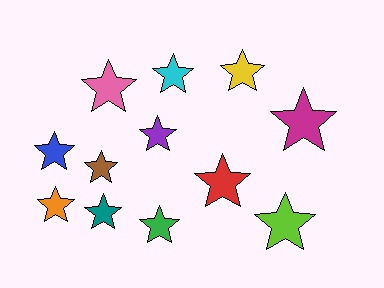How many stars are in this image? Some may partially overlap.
There are 12 stars.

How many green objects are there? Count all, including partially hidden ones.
There is 1 green object.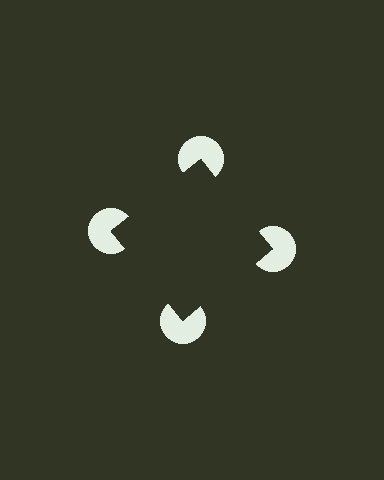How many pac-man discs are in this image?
There are 4 — one at each vertex of the illusory square.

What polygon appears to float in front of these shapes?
An illusory square — its edges are inferred from the aligned wedge cuts in the pac-man discs, not physically drawn.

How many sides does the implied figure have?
4 sides.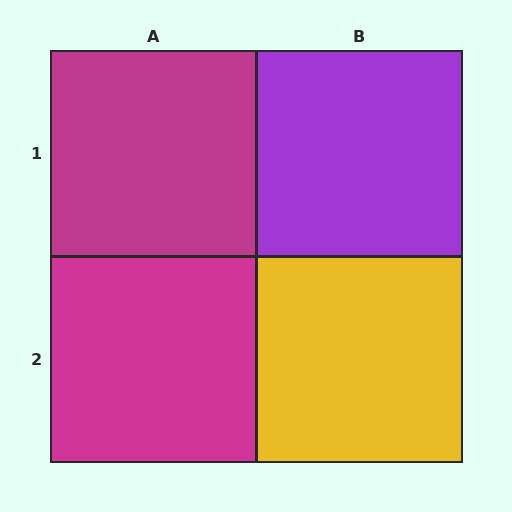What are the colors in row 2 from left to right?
Magenta, yellow.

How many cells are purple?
1 cell is purple.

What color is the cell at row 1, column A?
Magenta.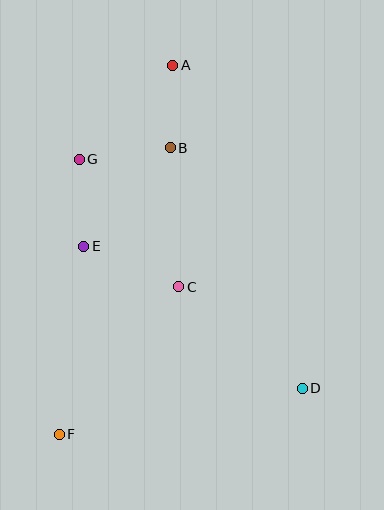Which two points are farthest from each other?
Points A and F are farthest from each other.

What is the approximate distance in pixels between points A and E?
The distance between A and E is approximately 201 pixels.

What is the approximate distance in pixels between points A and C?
The distance between A and C is approximately 221 pixels.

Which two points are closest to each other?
Points A and B are closest to each other.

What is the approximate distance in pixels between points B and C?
The distance between B and C is approximately 139 pixels.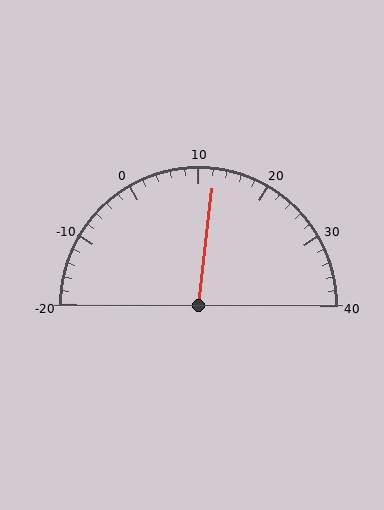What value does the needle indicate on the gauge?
The needle indicates approximately 12.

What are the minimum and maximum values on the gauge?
The gauge ranges from -20 to 40.